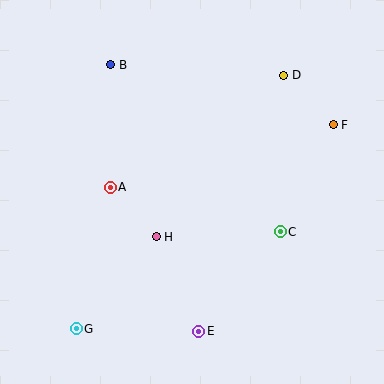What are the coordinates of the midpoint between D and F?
The midpoint between D and F is at (309, 100).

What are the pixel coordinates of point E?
Point E is at (199, 331).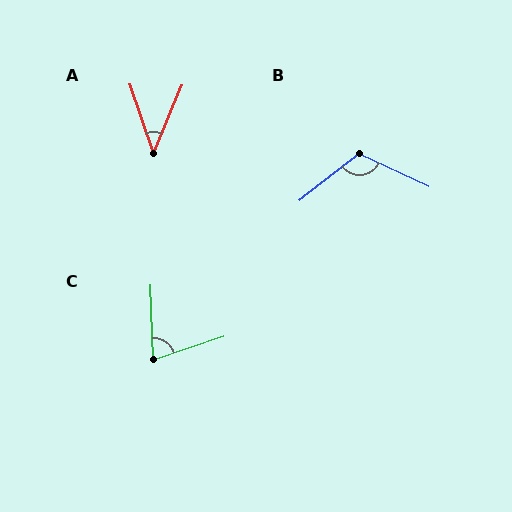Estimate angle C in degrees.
Approximately 74 degrees.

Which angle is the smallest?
A, at approximately 41 degrees.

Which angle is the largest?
B, at approximately 117 degrees.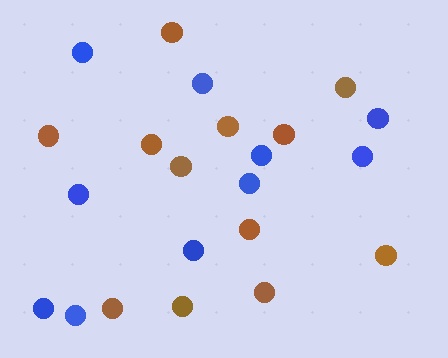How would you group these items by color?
There are 2 groups: one group of brown circles (12) and one group of blue circles (10).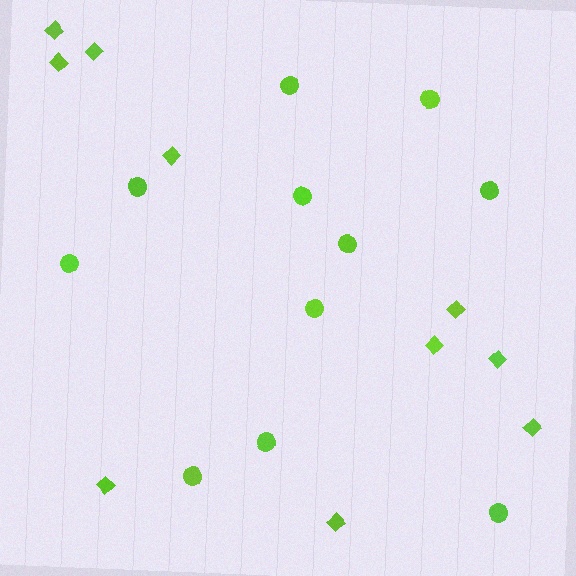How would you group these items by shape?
There are 2 groups: one group of diamonds (10) and one group of circles (11).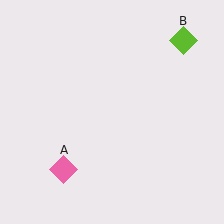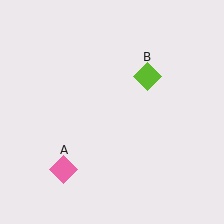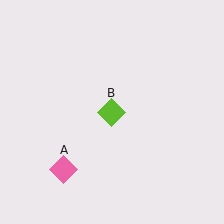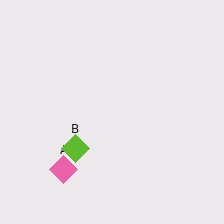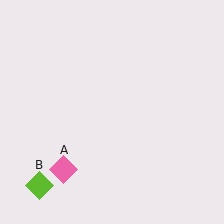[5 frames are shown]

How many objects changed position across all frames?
1 object changed position: lime diamond (object B).